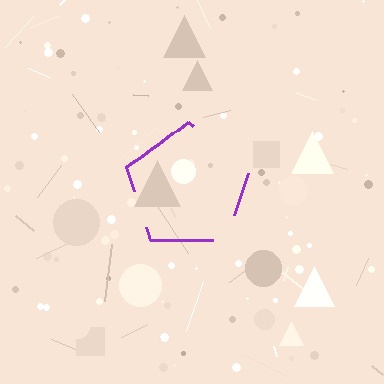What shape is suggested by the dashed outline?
The dashed outline suggests a pentagon.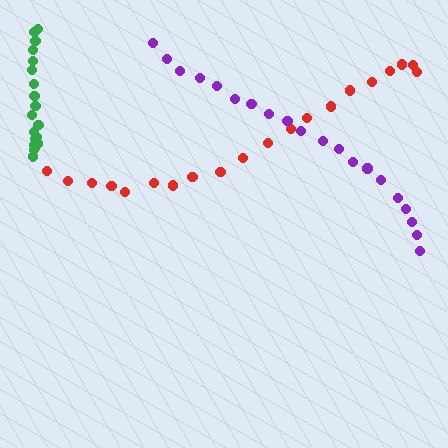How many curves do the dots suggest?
There are 3 distinct paths.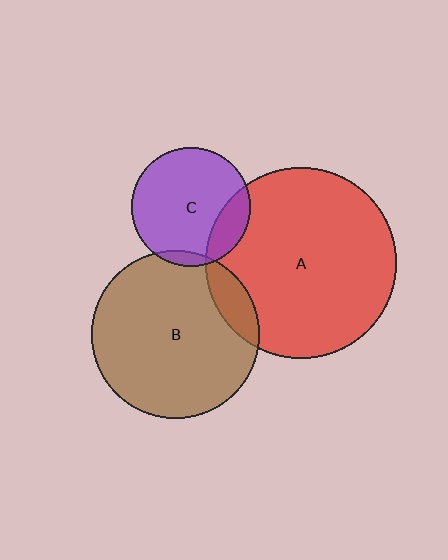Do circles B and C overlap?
Yes.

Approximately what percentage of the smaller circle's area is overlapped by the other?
Approximately 5%.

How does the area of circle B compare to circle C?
Approximately 2.0 times.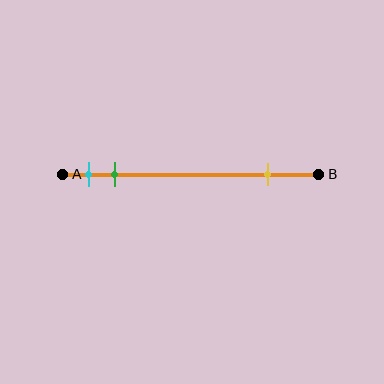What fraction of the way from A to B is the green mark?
The green mark is approximately 20% (0.2) of the way from A to B.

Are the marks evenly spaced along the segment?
No, the marks are not evenly spaced.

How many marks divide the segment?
There are 3 marks dividing the segment.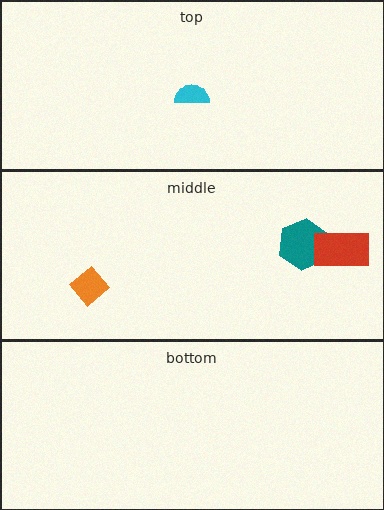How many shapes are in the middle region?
3.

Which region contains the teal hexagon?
The middle region.